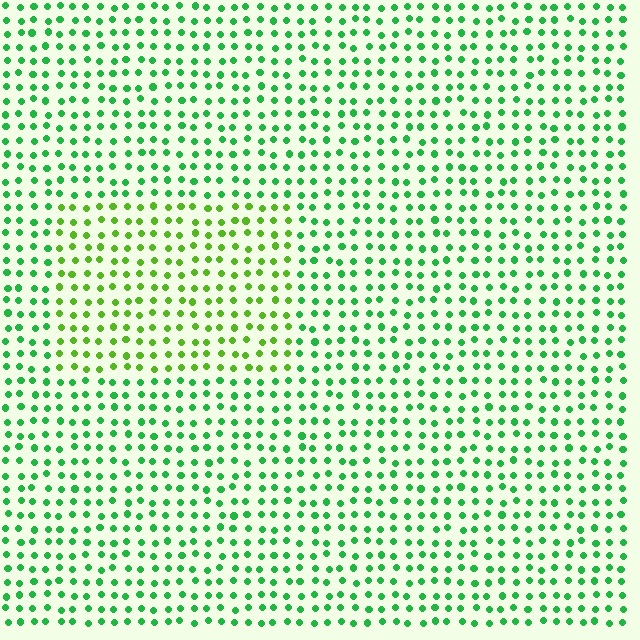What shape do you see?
I see a rectangle.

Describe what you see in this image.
The image is filled with small green elements in a uniform arrangement. A rectangle-shaped region is visible where the elements are tinted to a slightly different hue, forming a subtle color boundary.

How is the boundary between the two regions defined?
The boundary is defined purely by a slight shift in hue (about 35 degrees). Spacing, size, and orientation are identical on both sides.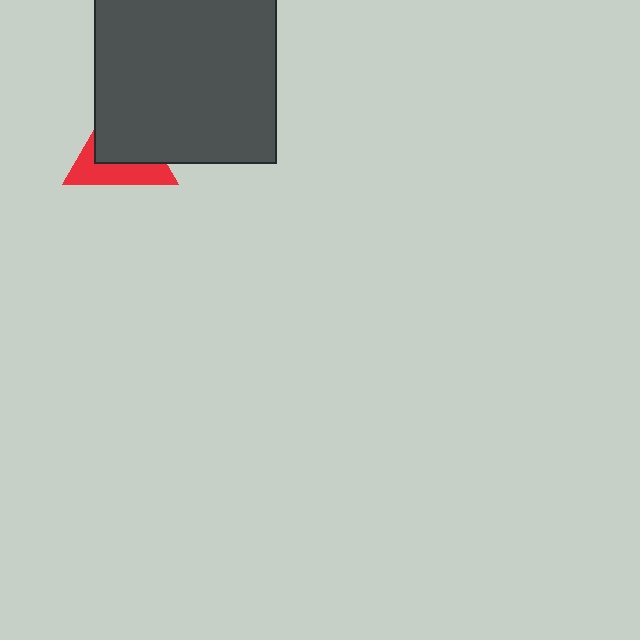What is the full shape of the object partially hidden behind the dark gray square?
The partially hidden object is a red triangle.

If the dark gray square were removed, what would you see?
You would see the complete red triangle.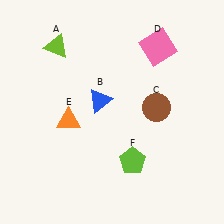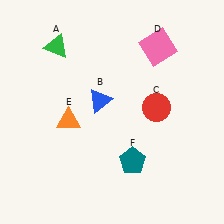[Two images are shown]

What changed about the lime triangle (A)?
In Image 1, A is lime. In Image 2, it changed to green.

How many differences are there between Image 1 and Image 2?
There are 3 differences between the two images.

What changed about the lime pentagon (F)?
In Image 1, F is lime. In Image 2, it changed to teal.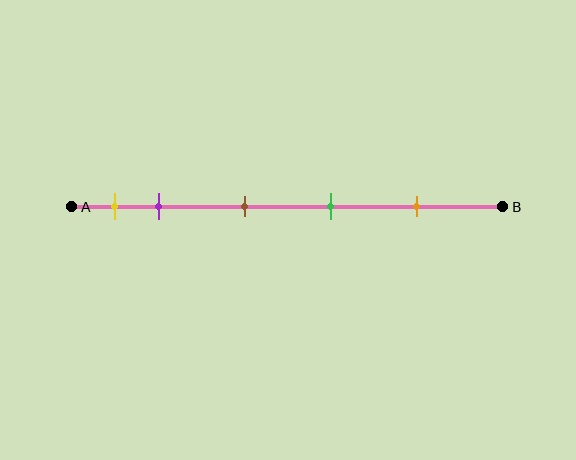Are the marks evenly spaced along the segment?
No, the marks are not evenly spaced.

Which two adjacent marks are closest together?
The yellow and purple marks are the closest adjacent pair.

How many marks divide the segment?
There are 5 marks dividing the segment.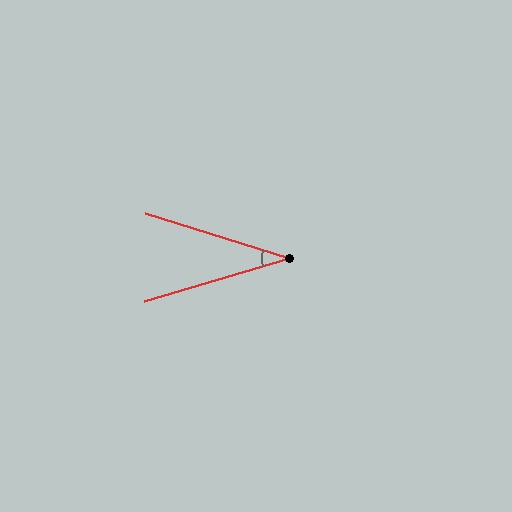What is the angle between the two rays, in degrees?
Approximately 34 degrees.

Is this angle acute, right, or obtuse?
It is acute.